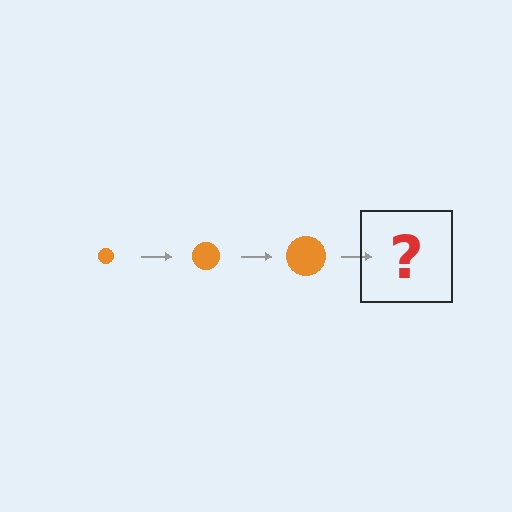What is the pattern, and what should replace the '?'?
The pattern is that the circle gets progressively larger each step. The '?' should be an orange circle, larger than the previous one.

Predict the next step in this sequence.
The next step is an orange circle, larger than the previous one.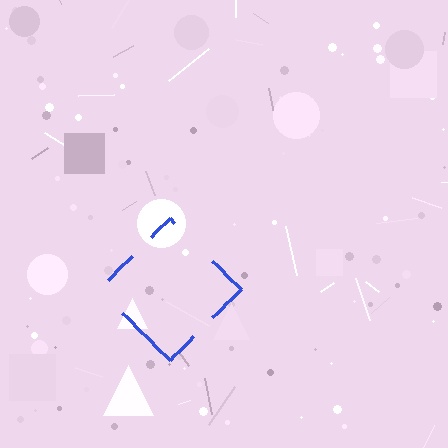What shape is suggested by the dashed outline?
The dashed outline suggests a diamond.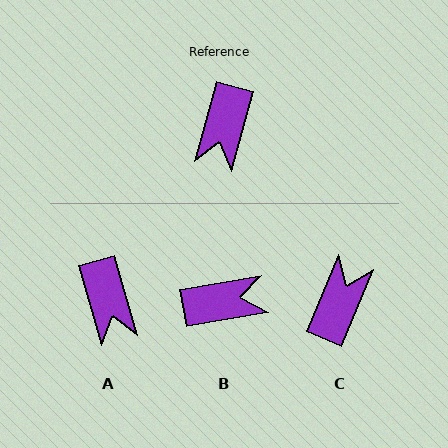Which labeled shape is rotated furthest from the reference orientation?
C, about 173 degrees away.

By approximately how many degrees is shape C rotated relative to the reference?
Approximately 173 degrees counter-clockwise.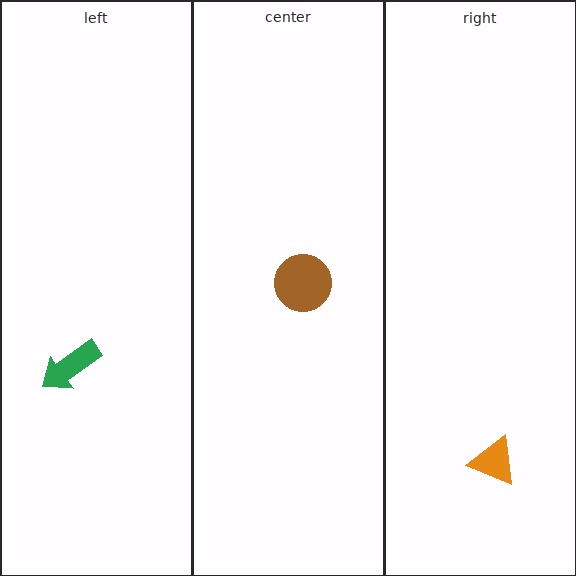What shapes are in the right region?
The orange triangle.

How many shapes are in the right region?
1.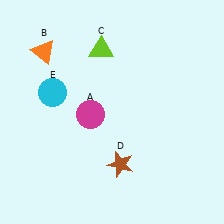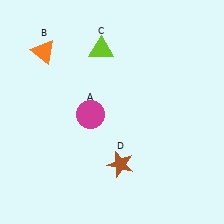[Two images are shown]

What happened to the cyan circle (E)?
The cyan circle (E) was removed in Image 2. It was in the top-left area of Image 1.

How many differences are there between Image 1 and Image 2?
There is 1 difference between the two images.